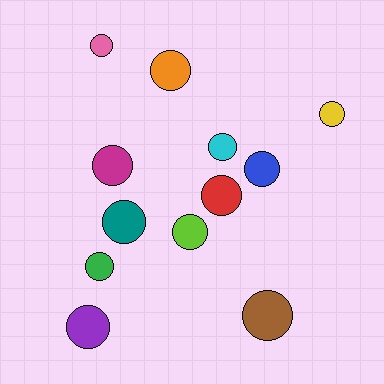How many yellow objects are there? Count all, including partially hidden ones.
There is 1 yellow object.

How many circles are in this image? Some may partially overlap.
There are 12 circles.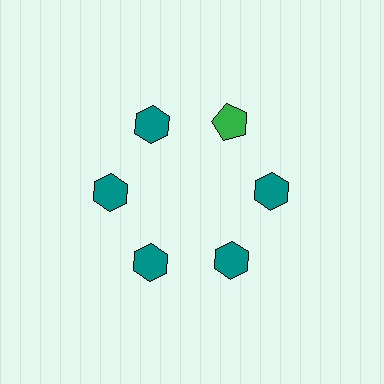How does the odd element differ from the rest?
It differs in both color (green instead of teal) and shape (pentagon instead of hexagon).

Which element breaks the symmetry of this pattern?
The green pentagon at roughly the 1 o'clock position breaks the symmetry. All other shapes are teal hexagons.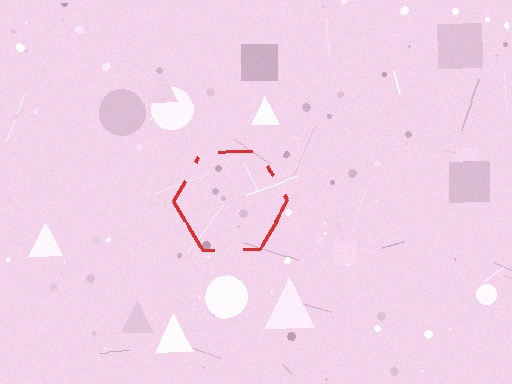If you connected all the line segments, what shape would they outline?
They would outline a hexagon.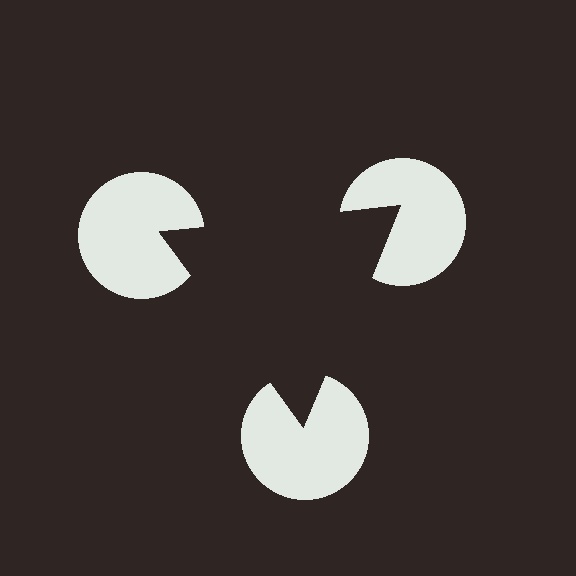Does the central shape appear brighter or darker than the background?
It typically appears slightly darker than the background, even though no actual brightness change is drawn.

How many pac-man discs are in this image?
There are 3 — one at each vertex of the illusory triangle.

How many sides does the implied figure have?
3 sides.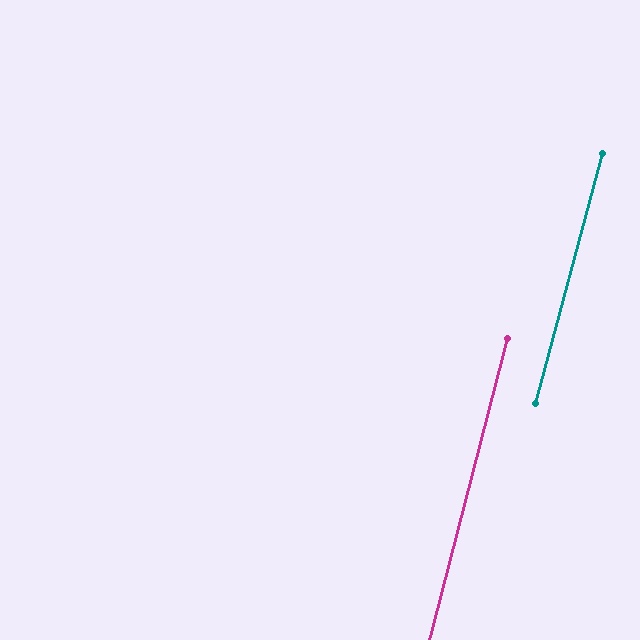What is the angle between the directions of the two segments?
Approximately 0 degrees.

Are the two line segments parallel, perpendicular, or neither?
Parallel — their directions differ by only 0.4°.